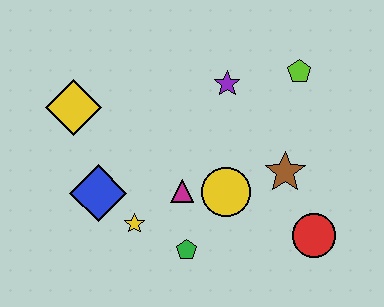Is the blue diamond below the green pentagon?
No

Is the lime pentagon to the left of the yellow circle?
No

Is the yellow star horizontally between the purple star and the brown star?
No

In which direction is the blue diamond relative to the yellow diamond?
The blue diamond is below the yellow diamond.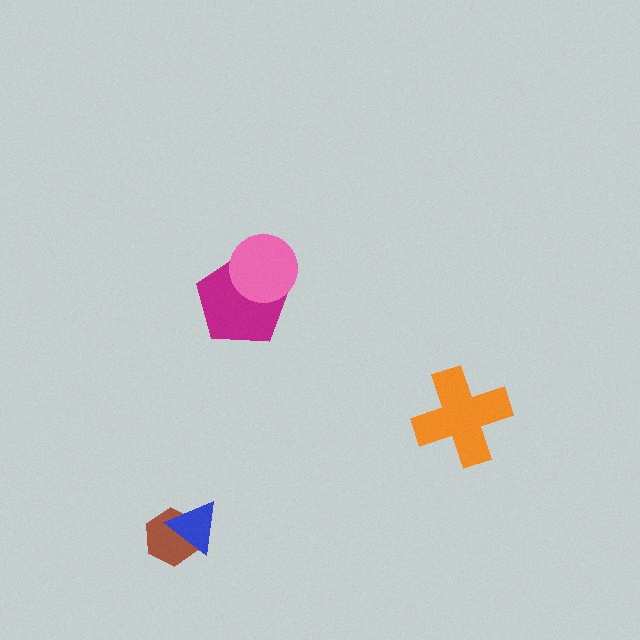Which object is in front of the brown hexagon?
The blue triangle is in front of the brown hexagon.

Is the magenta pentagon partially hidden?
Yes, it is partially covered by another shape.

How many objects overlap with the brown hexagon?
1 object overlaps with the brown hexagon.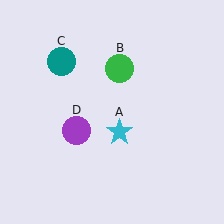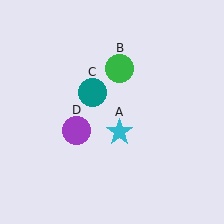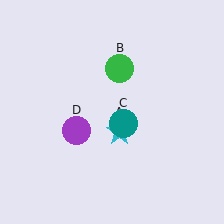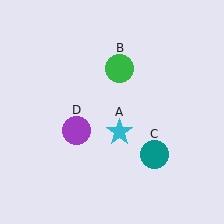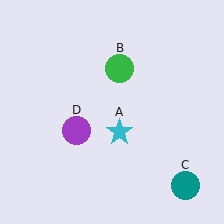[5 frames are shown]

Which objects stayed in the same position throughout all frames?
Cyan star (object A) and green circle (object B) and purple circle (object D) remained stationary.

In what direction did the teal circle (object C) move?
The teal circle (object C) moved down and to the right.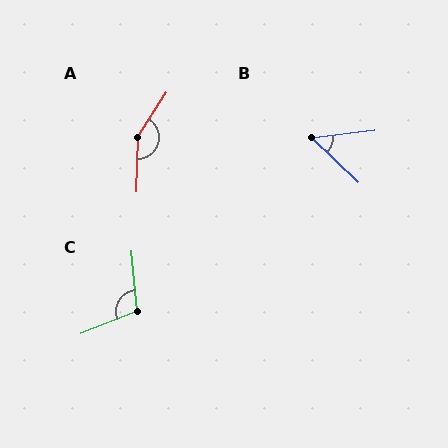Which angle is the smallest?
B, at approximately 50 degrees.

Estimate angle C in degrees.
Approximately 107 degrees.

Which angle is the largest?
A, at approximately 149 degrees.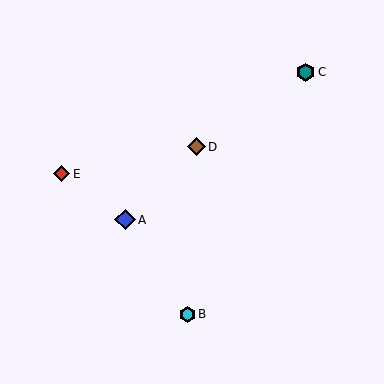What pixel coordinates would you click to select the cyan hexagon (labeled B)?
Click at (188, 314) to select the cyan hexagon B.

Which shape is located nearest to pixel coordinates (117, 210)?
The blue diamond (labeled A) at (125, 220) is nearest to that location.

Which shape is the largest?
The blue diamond (labeled A) is the largest.